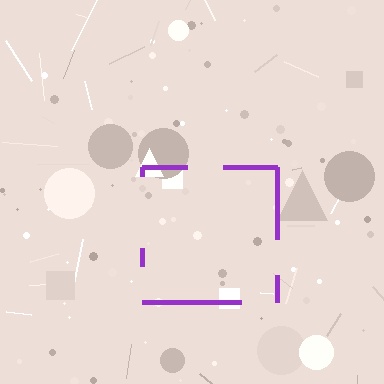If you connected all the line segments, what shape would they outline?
They would outline a square.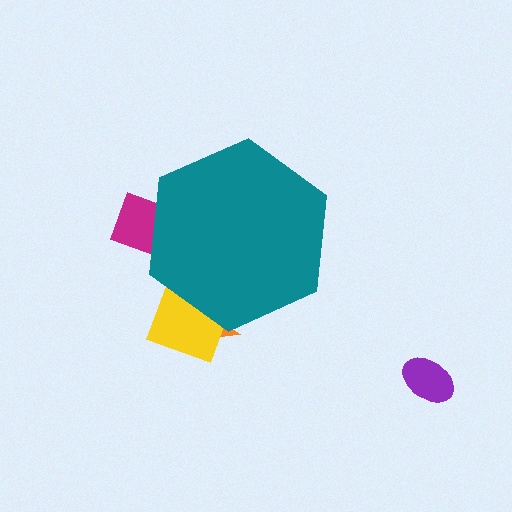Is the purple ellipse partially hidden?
No, the purple ellipse is fully visible.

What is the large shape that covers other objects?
A teal hexagon.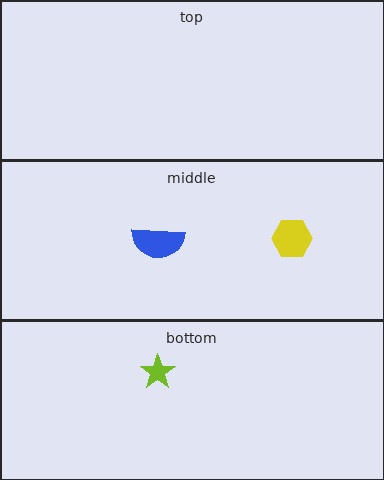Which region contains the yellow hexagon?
The middle region.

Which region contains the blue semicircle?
The middle region.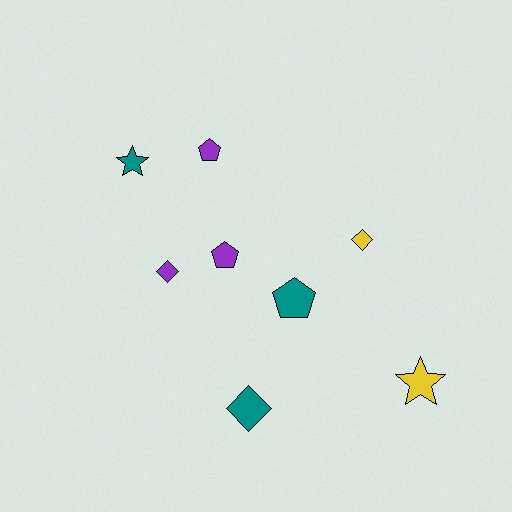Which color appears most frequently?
Purple, with 3 objects.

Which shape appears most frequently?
Pentagon, with 3 objects.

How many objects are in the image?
There are 8 objects.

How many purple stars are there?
There are no purple stars.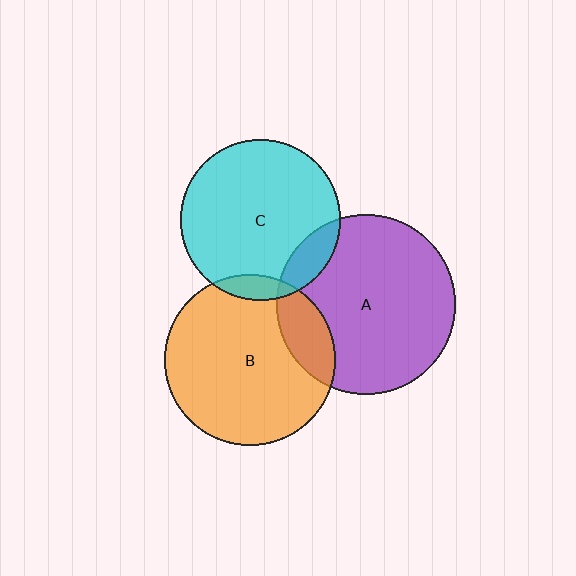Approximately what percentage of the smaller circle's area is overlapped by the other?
Approximately 15%.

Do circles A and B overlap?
Yes.